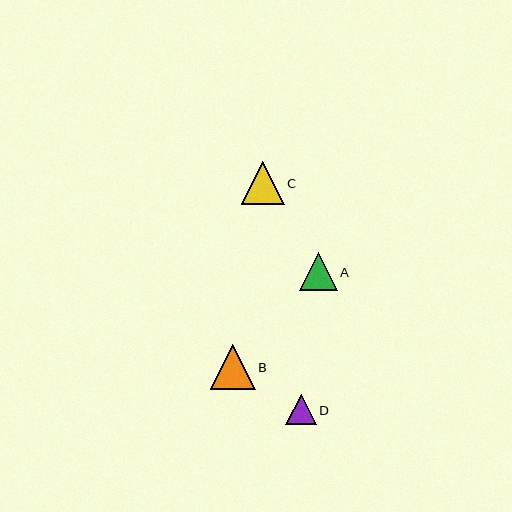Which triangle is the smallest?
Triangle D is the smallest with a size of approximately 30 pixels.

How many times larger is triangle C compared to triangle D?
Triangle C is approximately 1.4 times the size of triangle D.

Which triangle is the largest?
Triangle B is the largest with a size of approximately 45 pixels.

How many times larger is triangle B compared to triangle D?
Triangle B is approximately 1.5 times the size of triangle D.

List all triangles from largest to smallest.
From largest to smallest: B, C, A, D.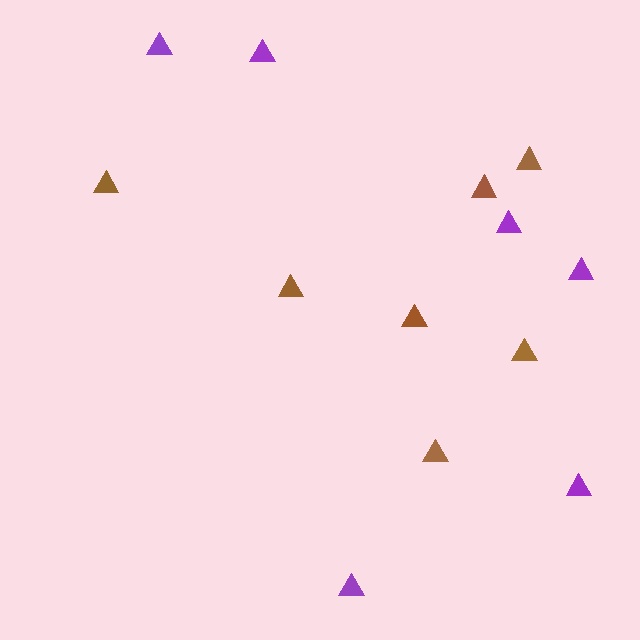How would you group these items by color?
There are 2 groups: one group of purple triangles (6) and one group of brown triangles (7).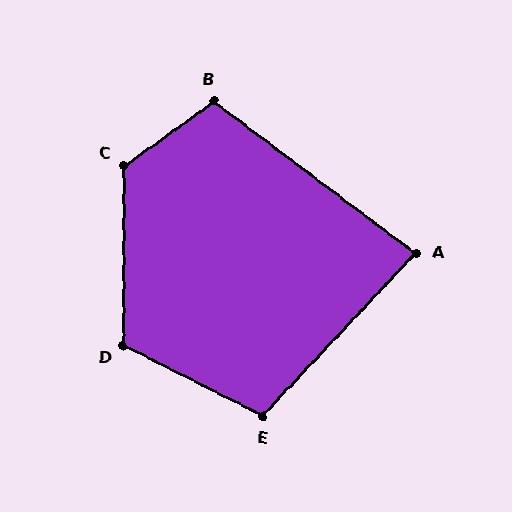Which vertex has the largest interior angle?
C, at approximately 126 degrees.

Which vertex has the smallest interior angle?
A, at approximately 84 degrees.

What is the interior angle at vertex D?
Approximately 117 degrees (obtuse).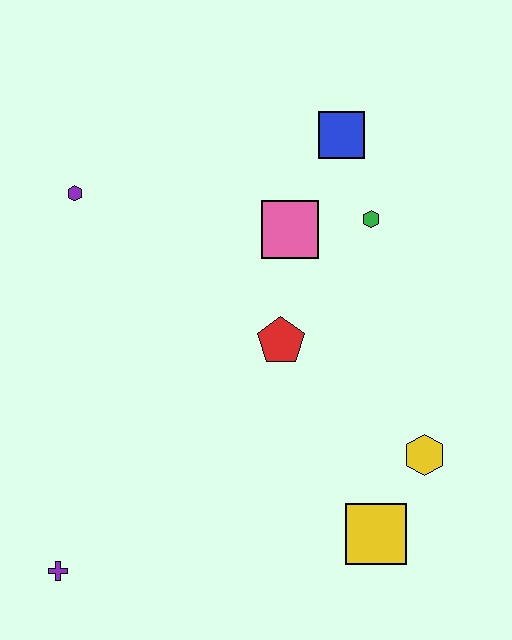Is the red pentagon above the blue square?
No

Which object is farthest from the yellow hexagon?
The purple hexagon is farthest from the yellow hexagon.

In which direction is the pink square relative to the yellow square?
The pink square is above the yellow square.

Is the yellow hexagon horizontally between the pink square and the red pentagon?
No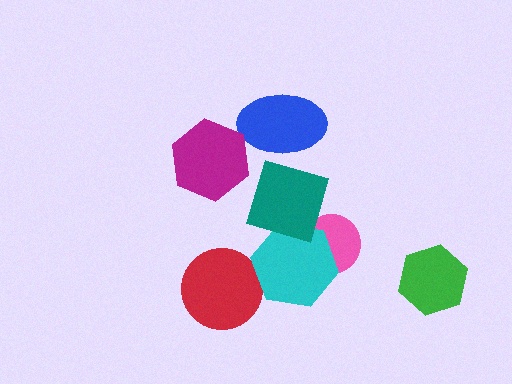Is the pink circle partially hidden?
Yes, it is partially covered by another shape.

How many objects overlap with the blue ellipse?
0 objects overlap with the blue ellipse.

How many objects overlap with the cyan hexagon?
3 objects overlap with the cyan hexagon.